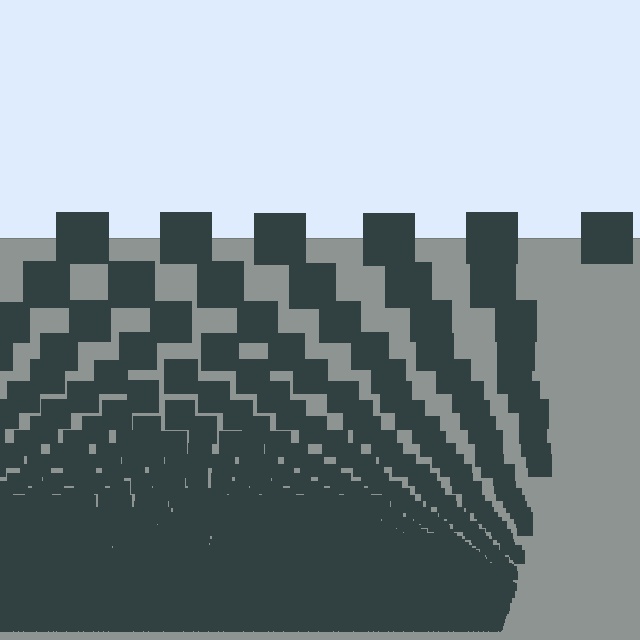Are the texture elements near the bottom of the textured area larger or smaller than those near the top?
Smaller. The gradient is inverted — elements near the bottom are smaller and denser.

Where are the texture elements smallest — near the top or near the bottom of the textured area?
Near the bottom.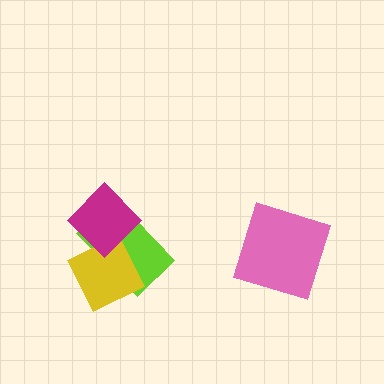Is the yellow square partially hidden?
Yes, it is partially covered by another shape.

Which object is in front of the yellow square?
The magenta diamond is in front of the yellow square.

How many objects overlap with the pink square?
0 objects overlap with the pink square.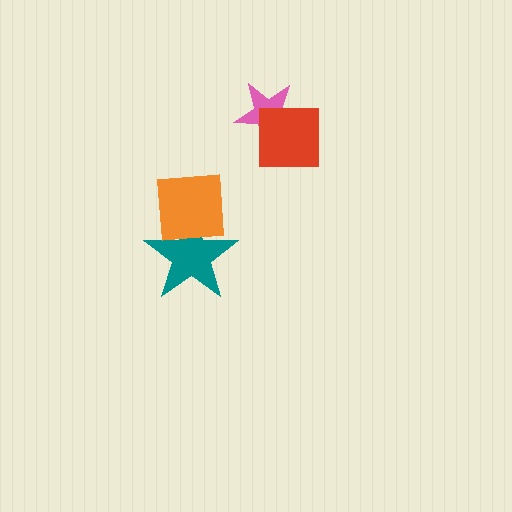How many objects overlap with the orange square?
1 object overlaps with the orange square.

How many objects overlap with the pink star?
1 object overlaps with the pink star.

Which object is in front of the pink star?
The red square is in front of the pink star.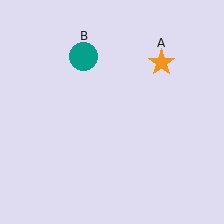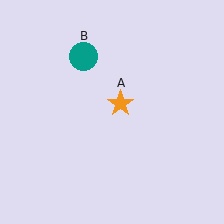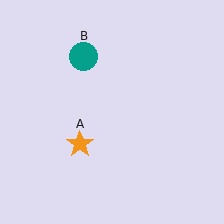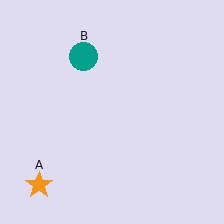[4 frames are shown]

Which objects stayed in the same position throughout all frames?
Teal circle (object B) remained stationary.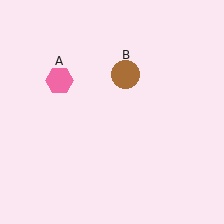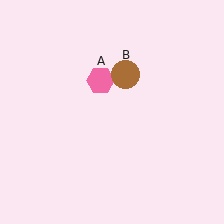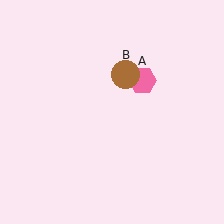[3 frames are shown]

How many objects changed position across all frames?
1 object changed position: pink hexagon (object A).